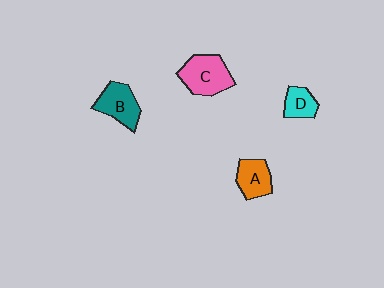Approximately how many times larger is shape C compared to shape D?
Approximately 1.9 times.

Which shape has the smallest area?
Shape D (cyan).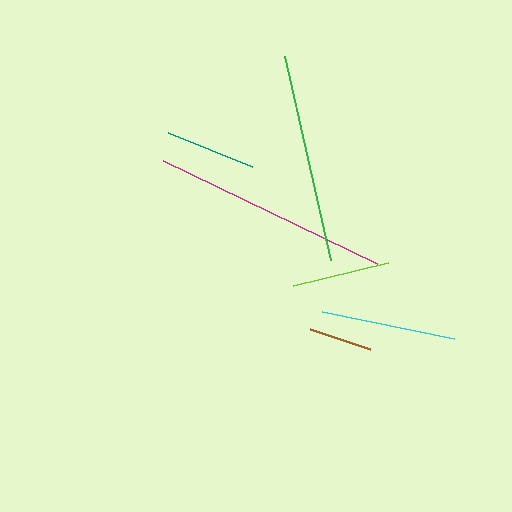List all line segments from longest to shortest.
From longest to shortest: magenta, green, cyan, lime, teal, brown.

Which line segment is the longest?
The magenta line is the longest at approximately 238 pixels.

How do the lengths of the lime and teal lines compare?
The lime and teal lines are approximately the same length.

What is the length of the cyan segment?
The cyan segment is approximately 136 pixels long.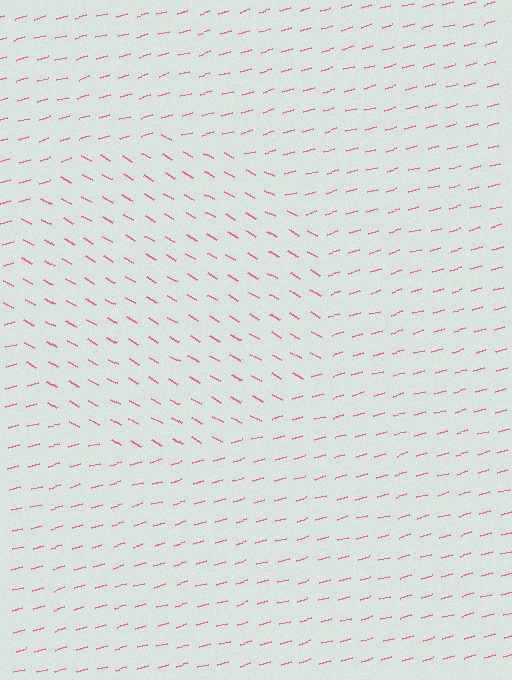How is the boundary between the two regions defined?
The boundary is defined purely by a change in line orientation (approximately 45 degrees difference). All lines are the same color and thickness.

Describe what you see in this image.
The image is filled with small pink line segments. A circle region in the image has lines oriented differently from the surrounding lines, creating a visible texture boundary.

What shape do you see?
I see a circle.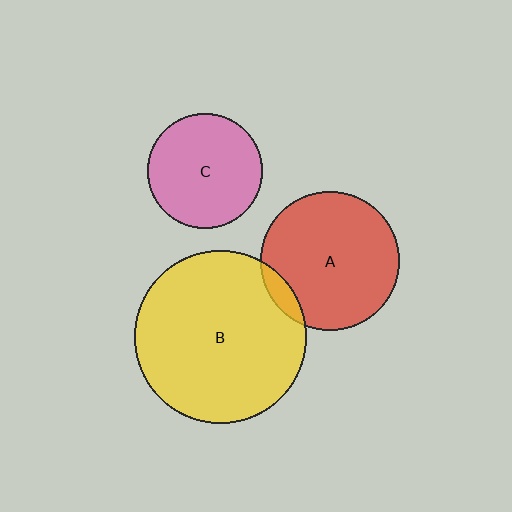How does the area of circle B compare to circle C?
Approximately 2.2 times.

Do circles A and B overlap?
Yes.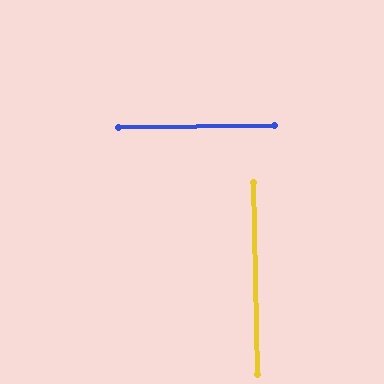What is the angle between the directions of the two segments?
Approximately 90 degrees.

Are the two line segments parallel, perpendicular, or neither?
Perpendicular — they meet at approximately 90°.